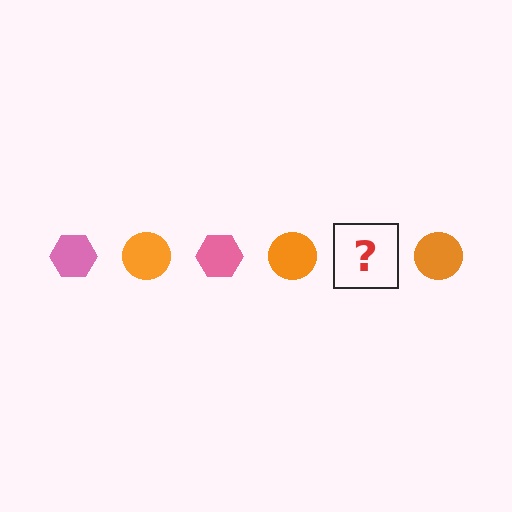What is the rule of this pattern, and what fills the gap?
The rule is that the pattern alternates between pink hexagon and orange circle. The gap should be filled with a pink hexagon.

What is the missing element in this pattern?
The missing element is a pink hexagon.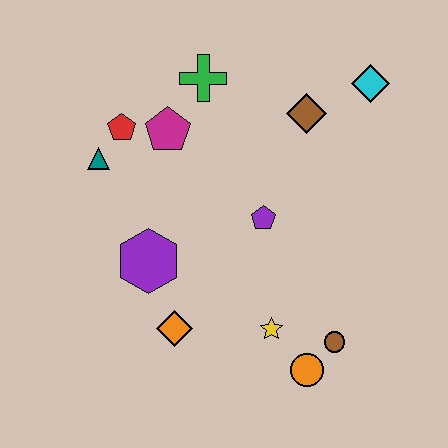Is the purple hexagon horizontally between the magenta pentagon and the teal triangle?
Yes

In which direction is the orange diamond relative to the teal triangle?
The orange diamond is below the teal triangle.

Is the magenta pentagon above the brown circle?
Yes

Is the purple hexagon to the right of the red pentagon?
Yes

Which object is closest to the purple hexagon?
The orange diamond is closest to the purple hexagon.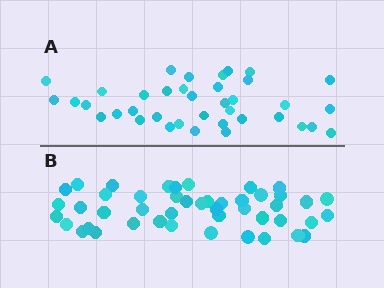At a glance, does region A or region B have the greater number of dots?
Region B (the bottom region) has more dots.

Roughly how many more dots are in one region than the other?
Region B has roughly 8 or so more dots than region A.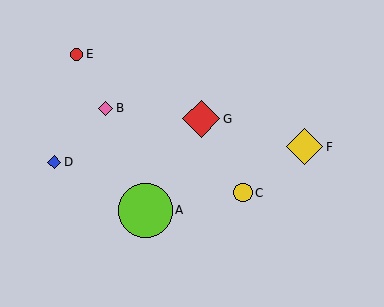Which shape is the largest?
The lime circle (labeled A) is the largest.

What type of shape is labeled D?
Shape D is a blue diamond.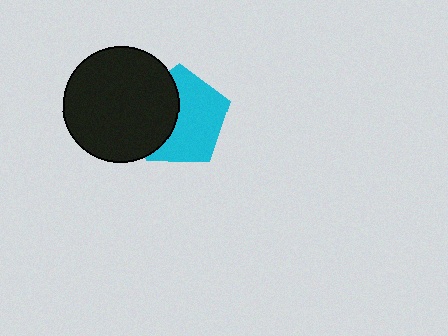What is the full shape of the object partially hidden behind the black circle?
The partially hidden object is a cyan pentagon.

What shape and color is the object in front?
The object in front is a black circle.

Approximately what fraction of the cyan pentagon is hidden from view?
Roughly 40% of the cyan pentagon is hidden behind the black circle.